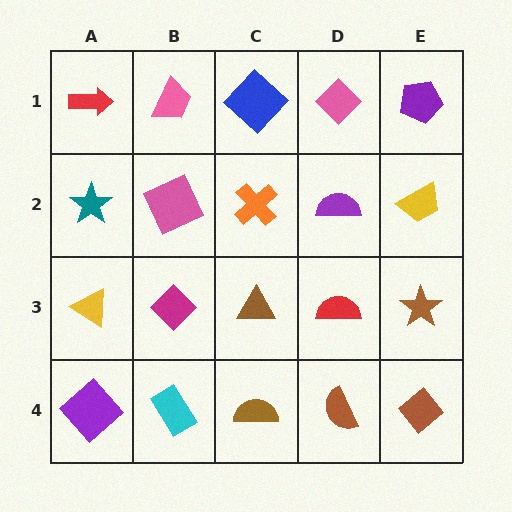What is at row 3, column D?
A red semicircle.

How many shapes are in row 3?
5 shapes.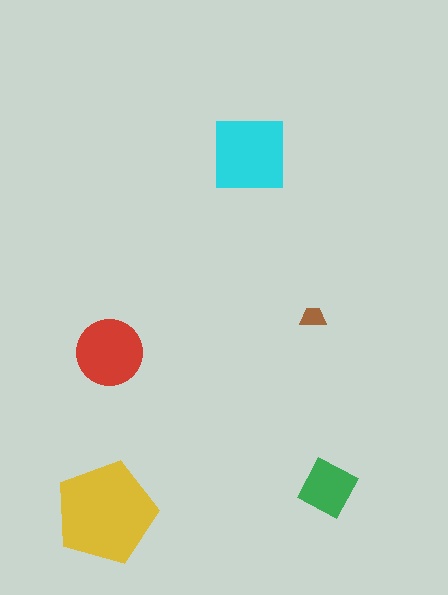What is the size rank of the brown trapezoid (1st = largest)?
5th.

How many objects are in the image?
There are 5 objects in the image.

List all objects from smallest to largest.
The brown trapezoid, the green diamond, the red circle, the cyan square, the yellow pentagon.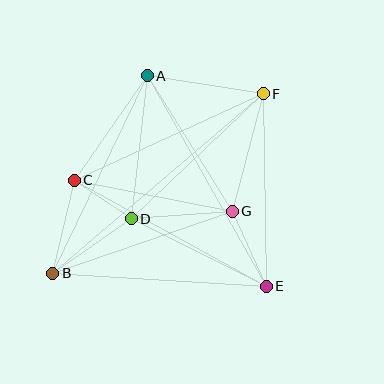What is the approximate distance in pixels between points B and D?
The distance between B and D is approximately 95 pixels.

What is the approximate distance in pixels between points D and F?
The distance between D and F is approximately 182 pixels.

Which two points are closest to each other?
Points C and D are closest to each other.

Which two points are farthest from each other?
Points B and F are farthest from each other.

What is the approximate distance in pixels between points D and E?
The distance between D and E is approximately 151 pixels.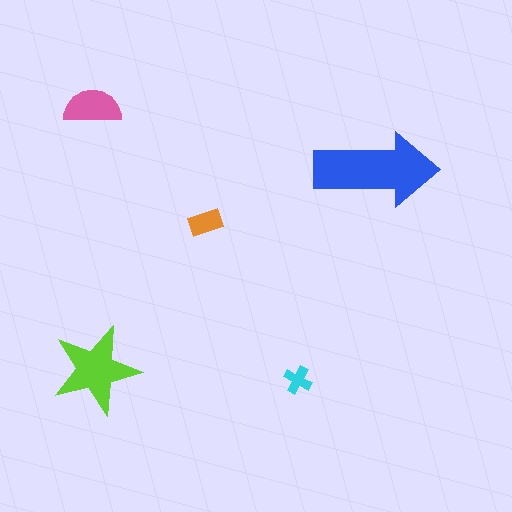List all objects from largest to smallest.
The blue arrow, the lime star, the pink semicircle, the orange rectangle, the cyan cross.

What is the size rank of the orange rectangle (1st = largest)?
4th.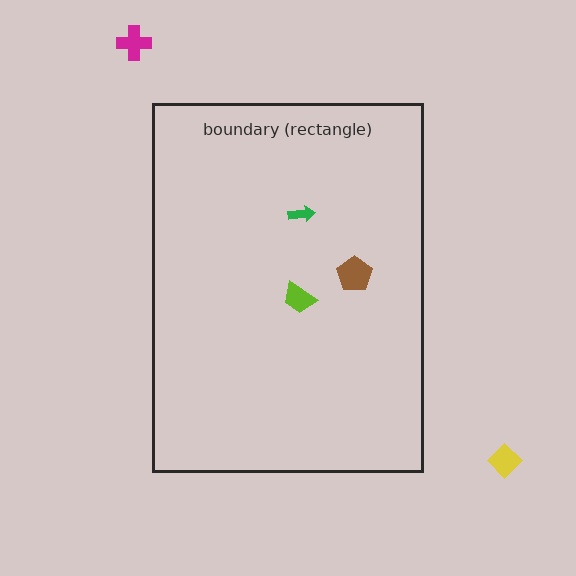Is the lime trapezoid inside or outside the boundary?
Inside.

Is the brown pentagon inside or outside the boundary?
Inside.